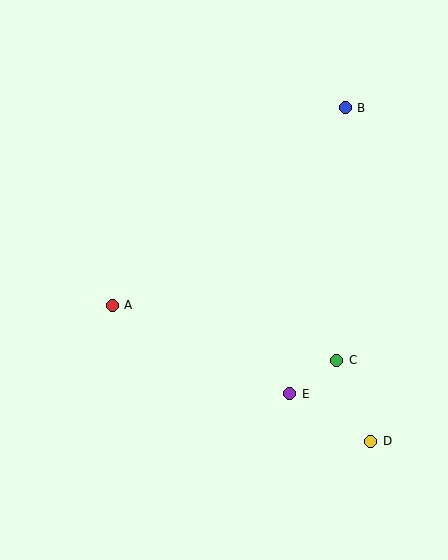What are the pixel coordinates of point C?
Point C is at (337, 360).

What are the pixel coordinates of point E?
Point E is at (290, 394).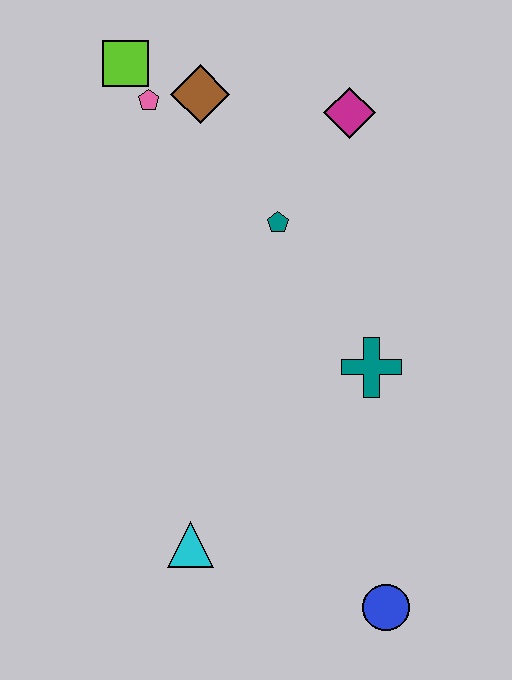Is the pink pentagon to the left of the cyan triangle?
Yes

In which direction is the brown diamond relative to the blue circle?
The brown diamond is above the blue circle.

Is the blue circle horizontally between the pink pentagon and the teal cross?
No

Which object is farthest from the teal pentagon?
The blue circle is farthest from the teal pentagon.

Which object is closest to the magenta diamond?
The teal pentagon is closest to the magenta diamond.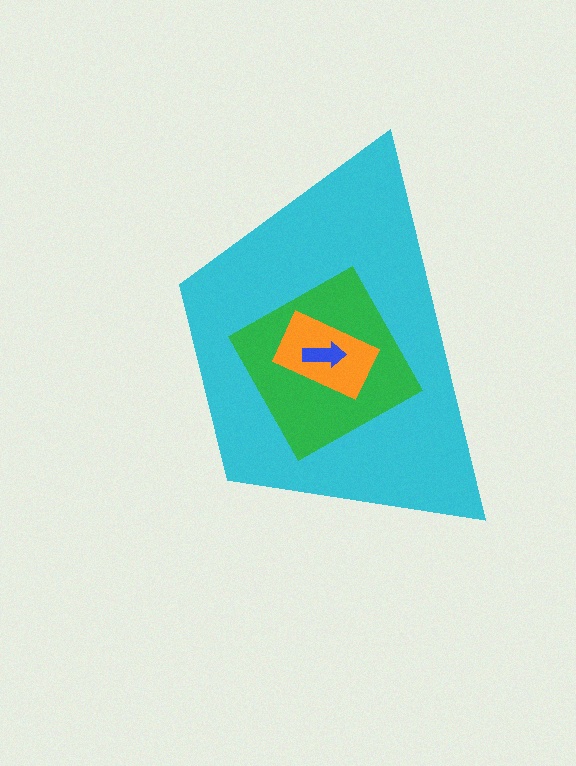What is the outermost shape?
The cyan trapezoid.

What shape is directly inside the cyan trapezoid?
The green square.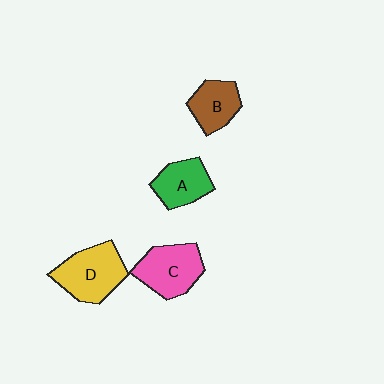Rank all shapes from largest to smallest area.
From largest to smallest: D (yellow), C (pink), A (green), B (brown).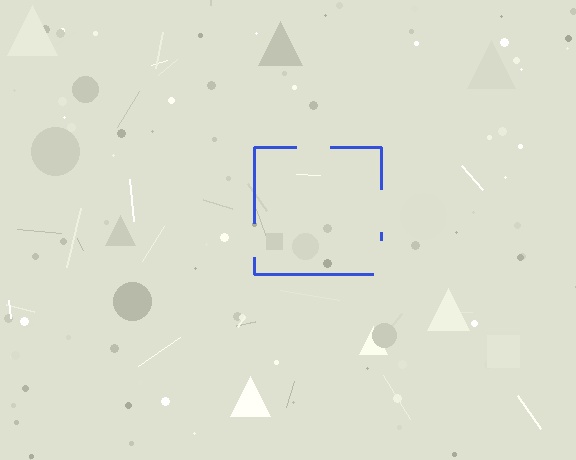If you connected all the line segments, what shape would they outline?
They would outline a square.